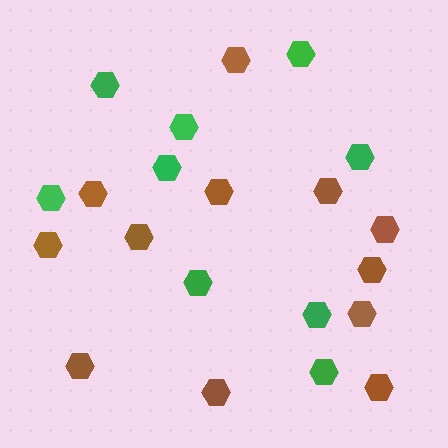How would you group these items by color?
There are 2 groups: one group of brown hexagons (12) and one group of green hexagons (9).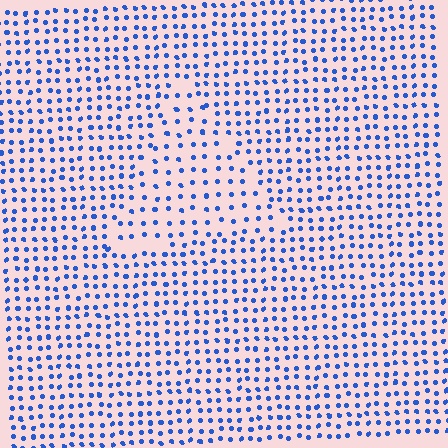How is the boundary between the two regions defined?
The boundary is defined by a change in element density (approximately 1.6x ratio). All elements are the same color, size, and shape.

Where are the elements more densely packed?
The elements are more densely packed outside the triangle boundary.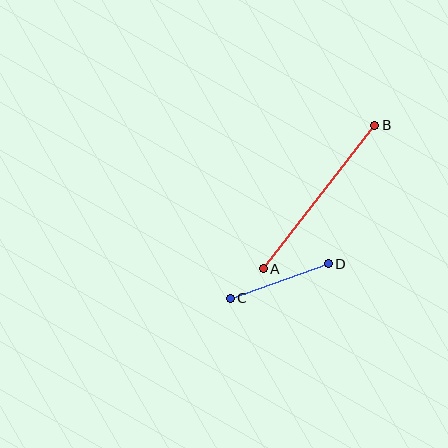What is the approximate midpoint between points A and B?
The midpoint is at approximately (319, 197) pixels.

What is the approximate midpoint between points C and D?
The midpoint is at approximately (279, 281) pixels.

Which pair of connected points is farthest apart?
Points A and B are farthest apart.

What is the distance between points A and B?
The distance is approximately 182 pixels.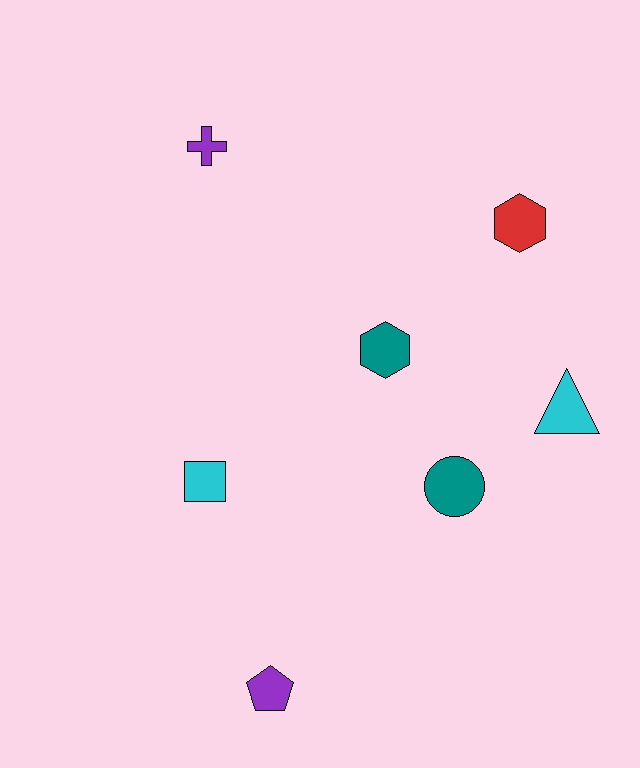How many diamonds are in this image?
There are no diamonds.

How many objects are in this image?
There are 7 objects.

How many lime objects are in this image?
There are no lime objects.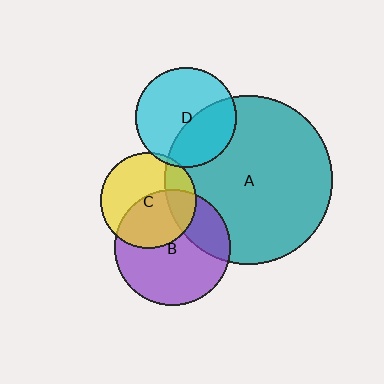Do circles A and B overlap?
Yes.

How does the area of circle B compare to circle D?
Approximately 1.3 times.